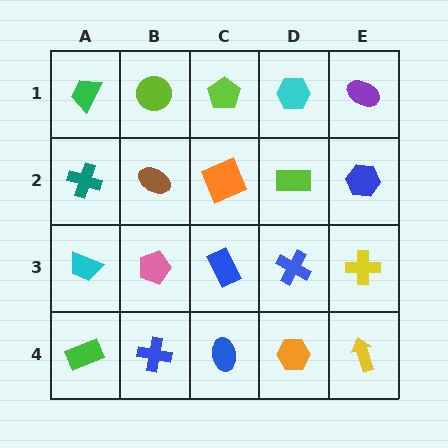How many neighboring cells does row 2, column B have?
4.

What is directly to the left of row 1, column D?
A lime pentagon.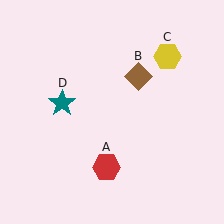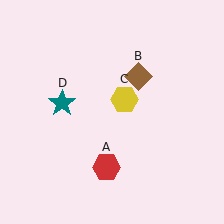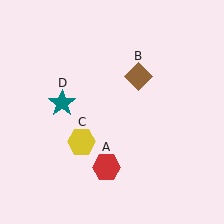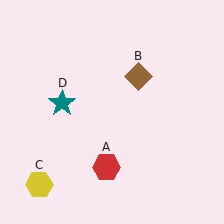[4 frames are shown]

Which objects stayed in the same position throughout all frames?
Red hexagon (object A) and brown diamond (object B) and teal star (object D) remained stationary.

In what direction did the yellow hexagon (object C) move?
The yellow hexagon (object C) moved down and to the left.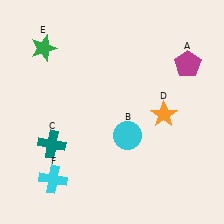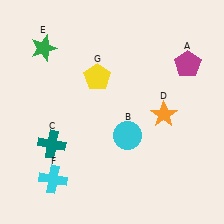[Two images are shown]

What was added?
A yellow pentagon (G) was added in Image 2.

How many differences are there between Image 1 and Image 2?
There is 1 difference between the two images.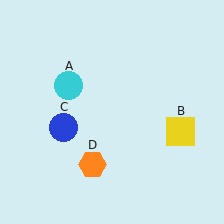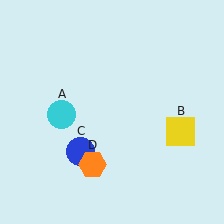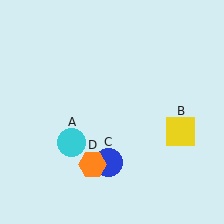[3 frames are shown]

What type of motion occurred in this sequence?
The cyan circle (object A), blue circle (object C) rotated counterclockwise around the center of the scene.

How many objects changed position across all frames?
2 objects changed position: cyan circle (object A), blue circle (object C).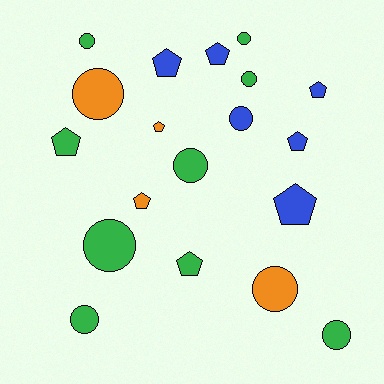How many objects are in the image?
There are 19 objects.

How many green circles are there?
There are 7 green circles.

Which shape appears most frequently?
Circle, with 10 objects.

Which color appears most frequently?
Green, with 9 objects.